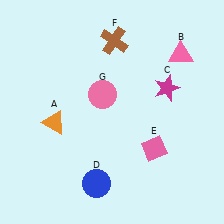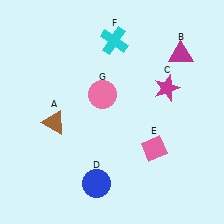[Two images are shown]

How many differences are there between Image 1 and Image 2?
There are 3 differences between the two images.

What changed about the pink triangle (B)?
In Image 1, B is pink. In Image 2, it changed to magenta.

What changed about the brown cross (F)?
In Image 1, F is brown. In Image 2, it changed to cyan.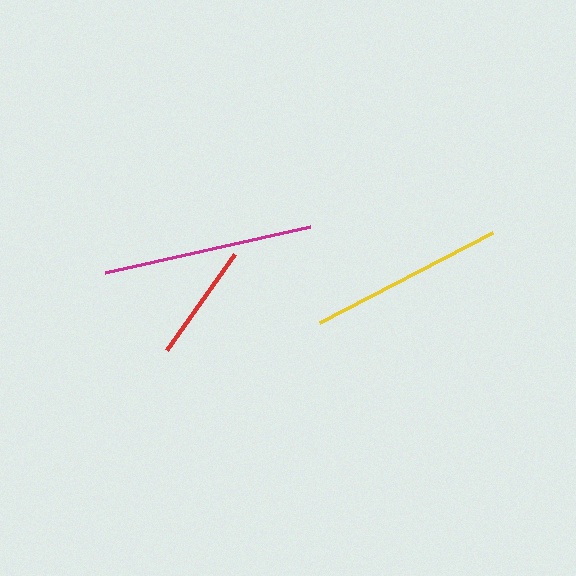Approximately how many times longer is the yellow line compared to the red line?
The yellow line is approximately 1.7 times the length of the red line.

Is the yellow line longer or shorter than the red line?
The yellow line is longer than the red line.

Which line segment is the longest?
The magenta line is the longest at approximately 211 pixels.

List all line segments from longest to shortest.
From longest to shortest: magenta, yellow, red.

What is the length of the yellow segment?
The yellow segment is approximately 195 pixels long.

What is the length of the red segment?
The red segment is approximately 117 pixels long.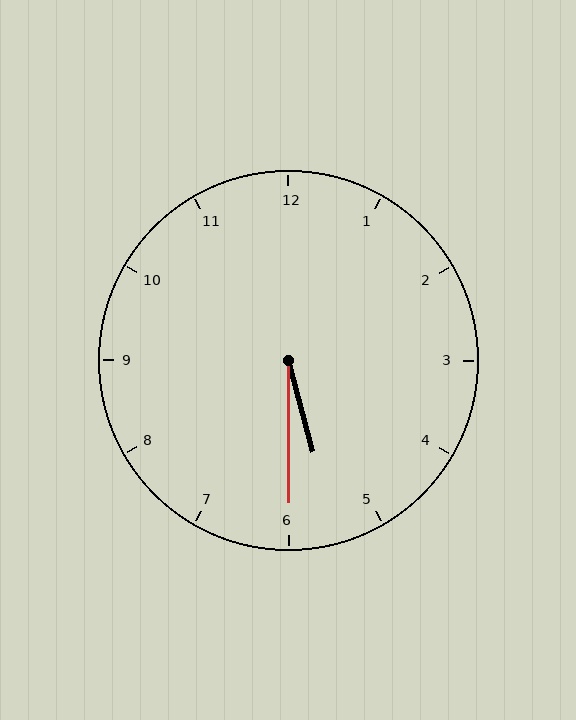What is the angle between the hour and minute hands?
Approximately 15 degrees.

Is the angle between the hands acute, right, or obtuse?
It is acute.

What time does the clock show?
5:30.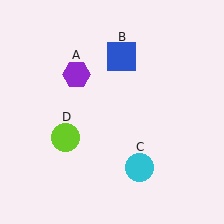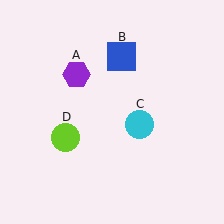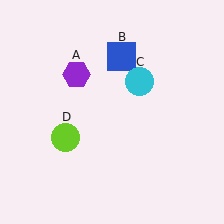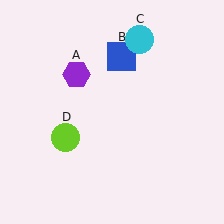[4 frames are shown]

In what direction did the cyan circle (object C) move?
The cyan circle (object C) moved up.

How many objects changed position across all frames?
1 object changed position: cyan circle (object C).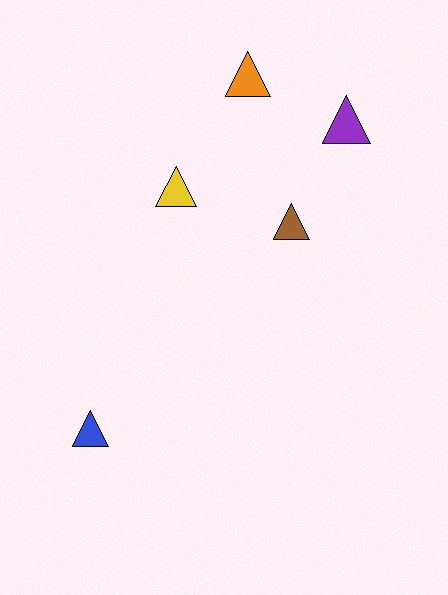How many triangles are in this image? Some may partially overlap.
There are 5 triangles.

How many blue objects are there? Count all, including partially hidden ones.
There is 1 blue object.